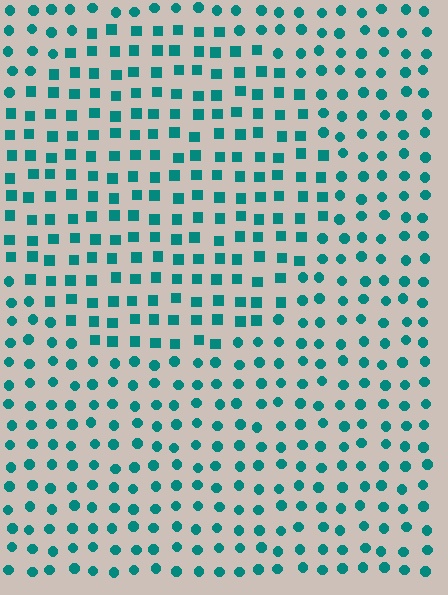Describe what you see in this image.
The image is filled with small teal elements arranged in a uniform grid. A circle-shaped region contains squares, while the surrounding area contains circles. The boundary is defined purely by the change in element shape.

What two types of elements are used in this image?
The image uses squares inside the circle region and circles outside it.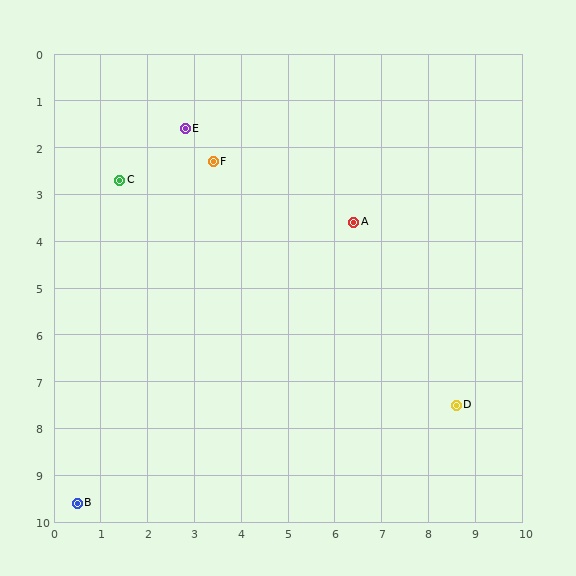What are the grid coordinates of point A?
Point A is at approximately (6.4, 3.6).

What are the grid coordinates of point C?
Point C is at approximately (1.4, 2.7).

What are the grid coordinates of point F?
Point F is at approximately (3.4, 2.3).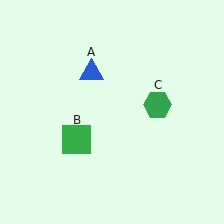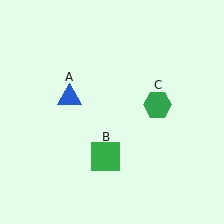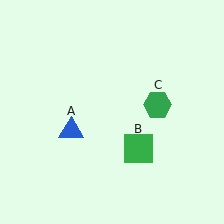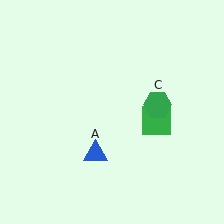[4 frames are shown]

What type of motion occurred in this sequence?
The blue triangle (object A), green square (object B) rotated counterclockwise around the center of the scene.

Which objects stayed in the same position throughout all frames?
Green hexagon (object C) remained stationary.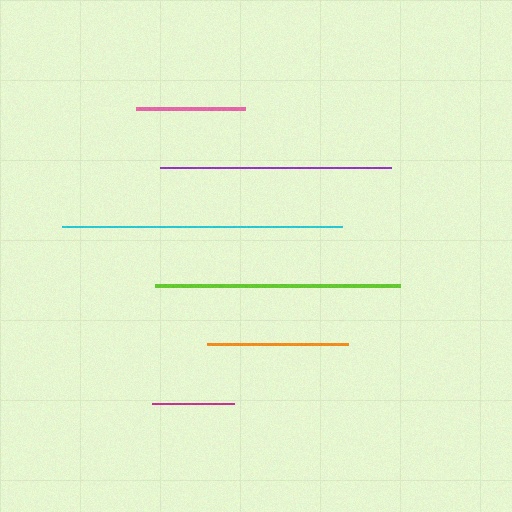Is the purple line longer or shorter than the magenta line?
The purple line is longer than the magenta line.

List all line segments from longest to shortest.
From longest to shortest: cyan, lime, purple, orange, pink, magenta.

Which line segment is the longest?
The cyan line is the longest at approximately 280 pixels.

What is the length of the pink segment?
The pink segment is approximately 109 pixels long.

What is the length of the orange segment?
The orange segment is approximately 141 pixels long.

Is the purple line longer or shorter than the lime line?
The lime line is longer than the purple line.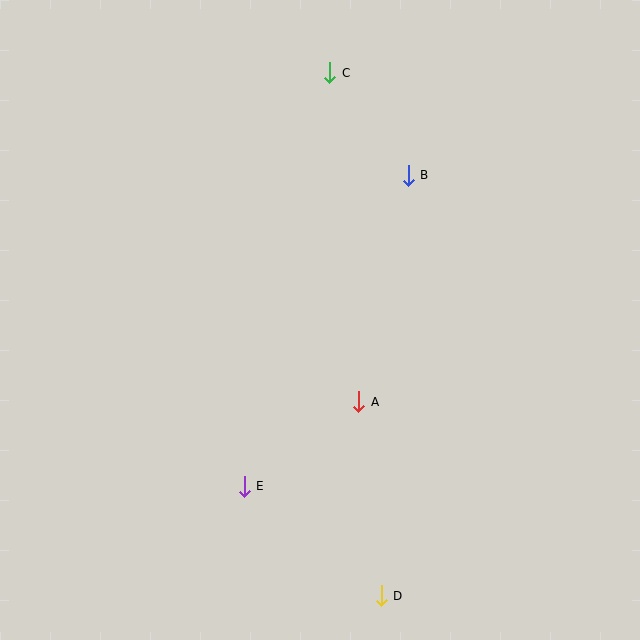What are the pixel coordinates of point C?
Point C is at (330, 73).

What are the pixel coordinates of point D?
Point D is at (381, 596).